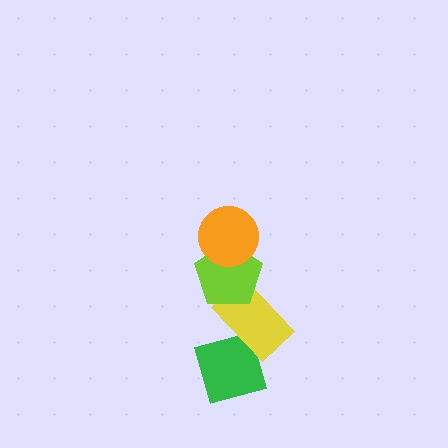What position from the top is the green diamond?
The green diamond is 4th from the top.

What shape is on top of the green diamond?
The yellow rectangle is on top of the green diamond.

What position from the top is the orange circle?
The orange circle is 1st from the top.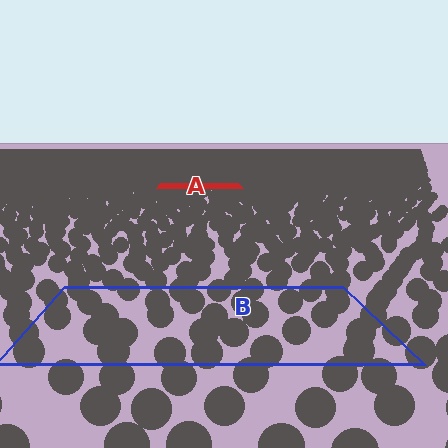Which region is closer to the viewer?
Region B is closer. The texture elements there are larger and more spread out.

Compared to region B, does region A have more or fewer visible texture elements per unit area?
Region A has more texture elements per unit area — they are packed more densely because it is farther away.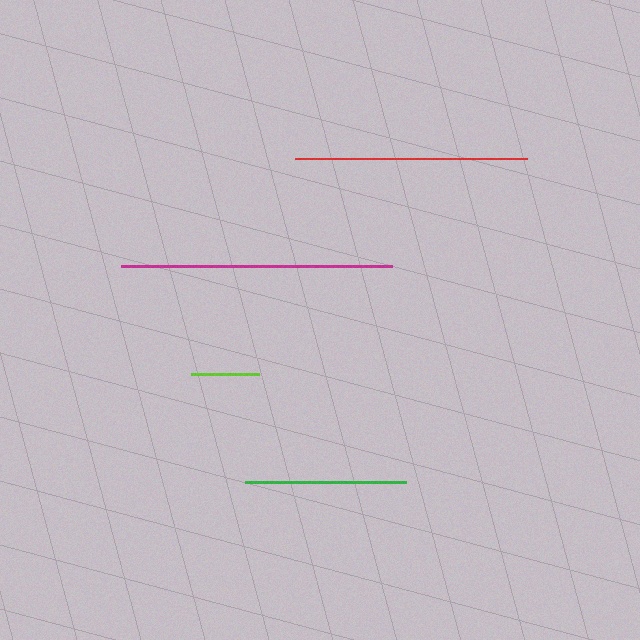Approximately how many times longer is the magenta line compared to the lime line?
The magenta line is approximately 4.0 times the length of the lime line.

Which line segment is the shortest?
The lime line is the shortest at approximately 68 pixels.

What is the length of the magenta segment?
The magenta segment is approximately 272 pixels long.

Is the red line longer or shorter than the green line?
The red line is longer than the green line.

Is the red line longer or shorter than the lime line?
The red line is longer than the lime line.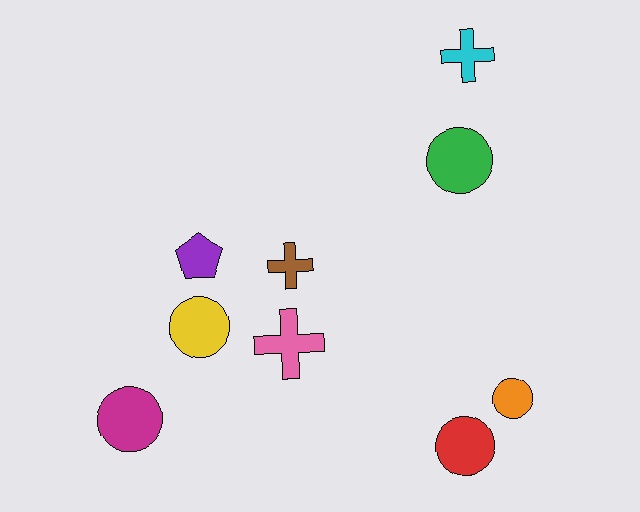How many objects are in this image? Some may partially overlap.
There are 9 objects.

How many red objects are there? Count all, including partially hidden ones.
There is 1 red object.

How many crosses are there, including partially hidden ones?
There are 3 crosses.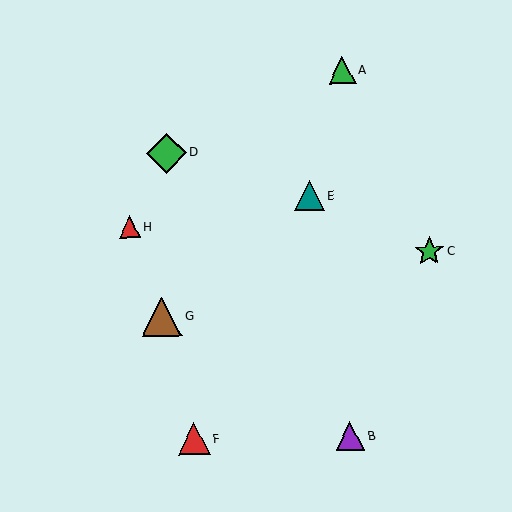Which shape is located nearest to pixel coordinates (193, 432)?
The red triangle (labeled F) at (194, 439) is nearest to that location.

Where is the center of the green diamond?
The center of the green diamond is at (166, 153).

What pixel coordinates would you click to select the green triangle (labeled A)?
Click at (342, 70) to select the green triangle A.